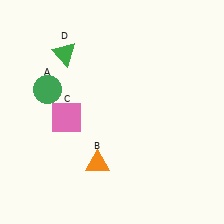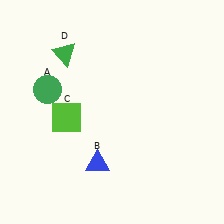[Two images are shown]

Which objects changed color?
B changed from orange to blue. C changed from pink to lime.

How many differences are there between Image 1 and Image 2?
There are 2 differences between the two images.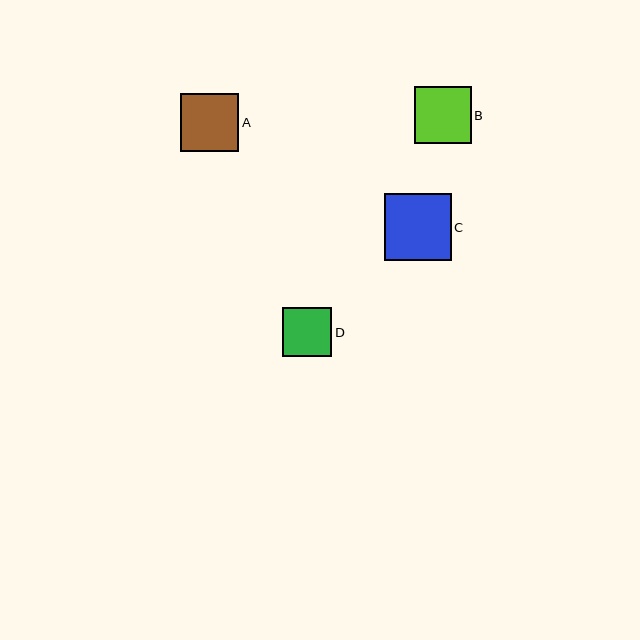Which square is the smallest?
Square D is the smallest with a size of approximately 49 pixels.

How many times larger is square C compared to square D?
Square C is approximately 1.4 times the size of square D.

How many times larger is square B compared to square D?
Square B is approximately 1.2 times the size of square D.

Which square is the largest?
Square C is the largest with a size of approximately 67 pixels.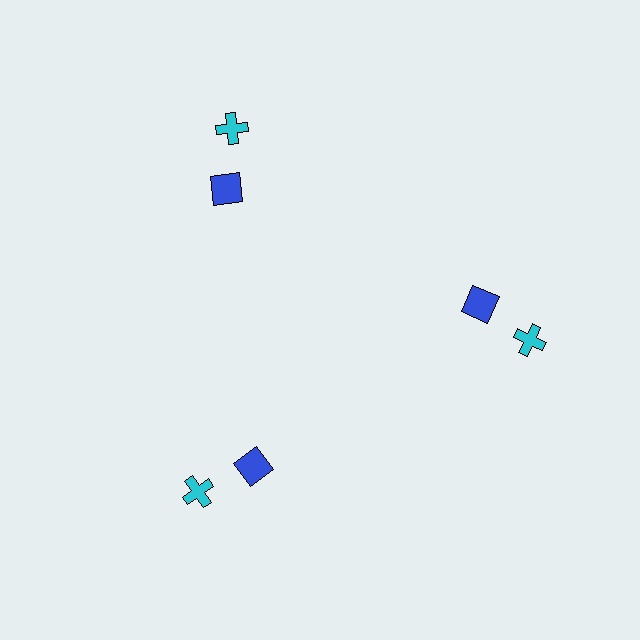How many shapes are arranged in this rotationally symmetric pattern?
There are 6 shapes, arranged in 3 groups of 2.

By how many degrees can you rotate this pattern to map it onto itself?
The pattern maps onto itself every 120 degrees of rotation.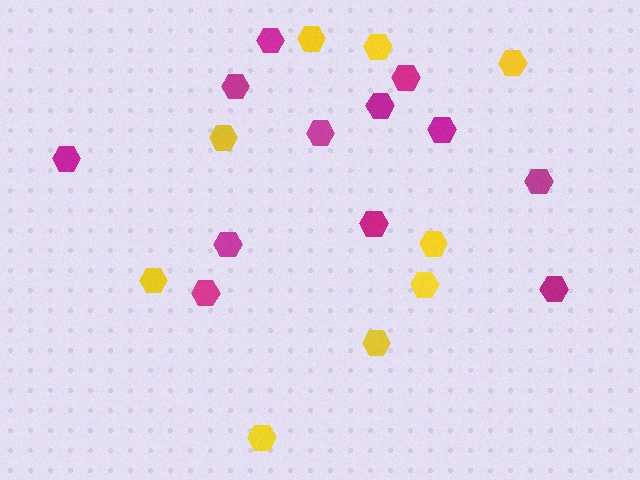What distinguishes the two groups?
There are 2 groups: one group of magenta hexagons (12) and one group of yellow hexagons (9).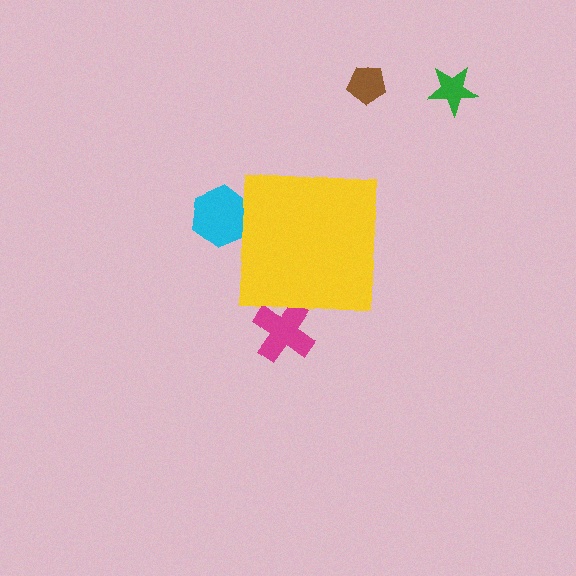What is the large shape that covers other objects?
A yellow square.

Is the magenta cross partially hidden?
Yes, the magenta cross is partially hidden behind the yellow square.